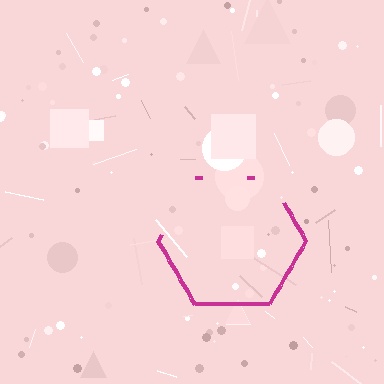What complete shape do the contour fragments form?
The contour fragments form a hexagon.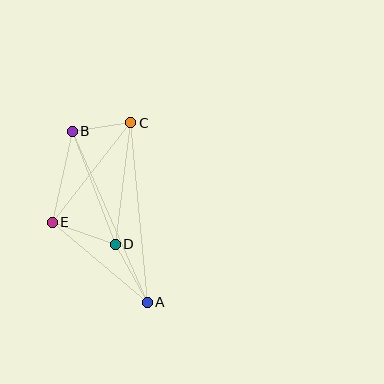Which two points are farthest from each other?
Points A and B are farthest from each other.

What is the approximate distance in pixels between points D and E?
The distance between D and E is approximately 67 pixels.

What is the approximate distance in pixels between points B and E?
The distance between B and E is approximately 93 pixels.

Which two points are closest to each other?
Points B and C are closest to each other.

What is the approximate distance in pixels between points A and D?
The distance between A and D is approximately 66 pixels.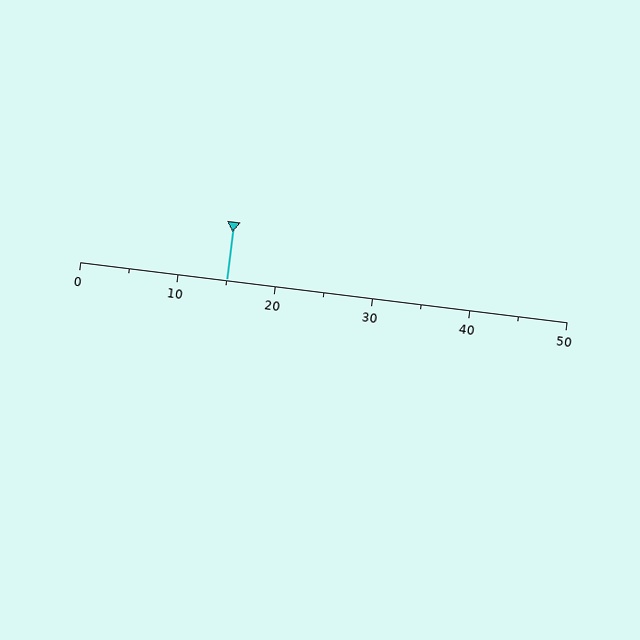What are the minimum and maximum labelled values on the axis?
The axis runs from 0 to 50.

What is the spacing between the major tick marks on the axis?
The major ticks are spaced 10 apart.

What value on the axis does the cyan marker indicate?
The marker indicates approximately 15.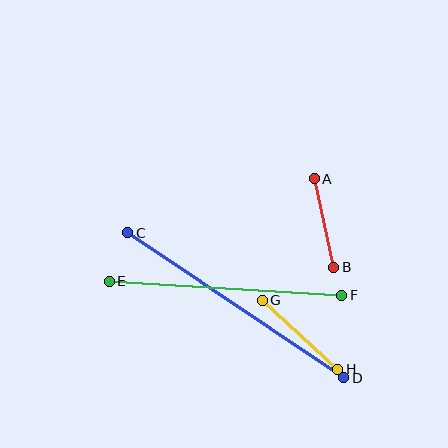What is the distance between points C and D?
The distance is approximately 260 pixels.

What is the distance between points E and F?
The distance is approximately 233 pixels.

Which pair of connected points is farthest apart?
Points C and D are farthest apart.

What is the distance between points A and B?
The distance is approximately 91 pixels.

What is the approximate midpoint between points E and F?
The midpoint is at approximately (225, 288) pixels.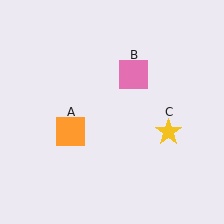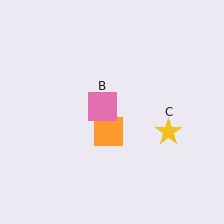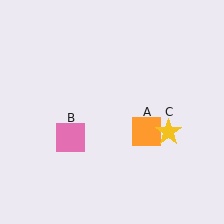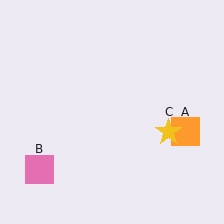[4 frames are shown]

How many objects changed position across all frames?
2 objects changed position: orange square (object A), pink square (object B).